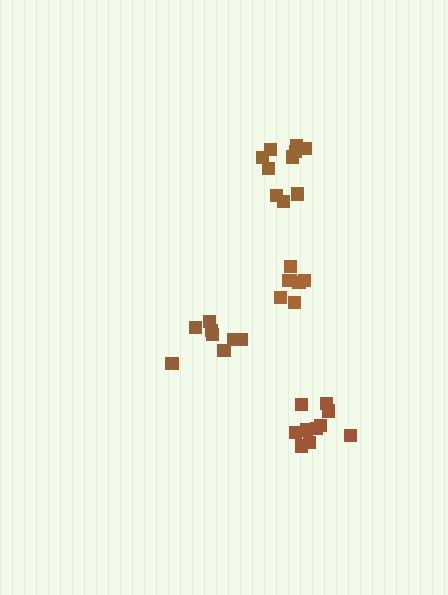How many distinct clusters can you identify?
There are 4 distinct clusters.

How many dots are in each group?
Group 1: 7 dots, Group 2: 8 dots, Group 3: 10 dots, Group 4: 10 dots (35 total).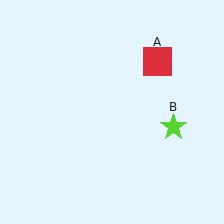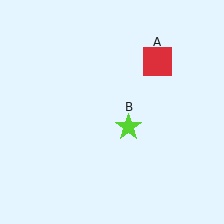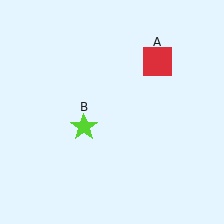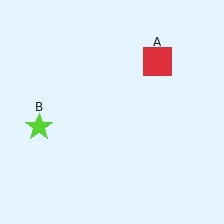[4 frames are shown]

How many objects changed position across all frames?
1 object changed position: lime star (object B).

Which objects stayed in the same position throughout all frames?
Red square (object A) remained stationary.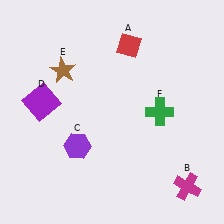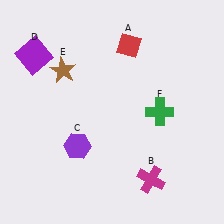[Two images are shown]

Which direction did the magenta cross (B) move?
The magenta cross (B) moved left.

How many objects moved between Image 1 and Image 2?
2 objects moved between the two images.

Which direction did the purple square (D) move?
The purple square (D) moved up.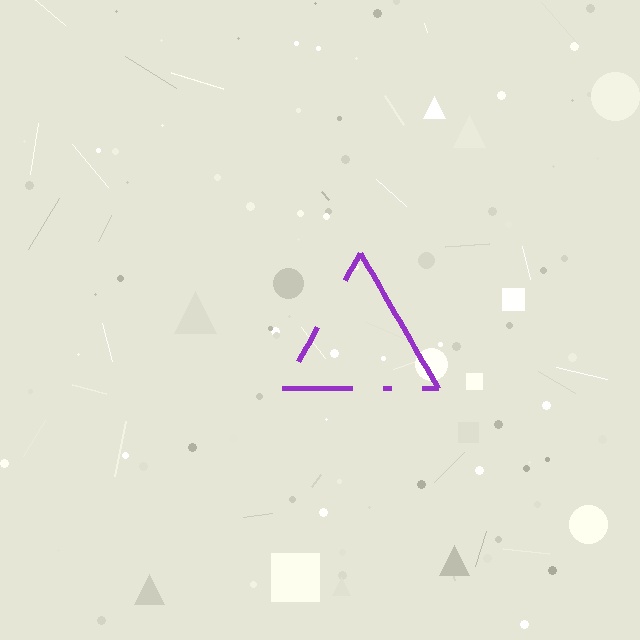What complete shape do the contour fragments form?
The contour fragments form a triangle.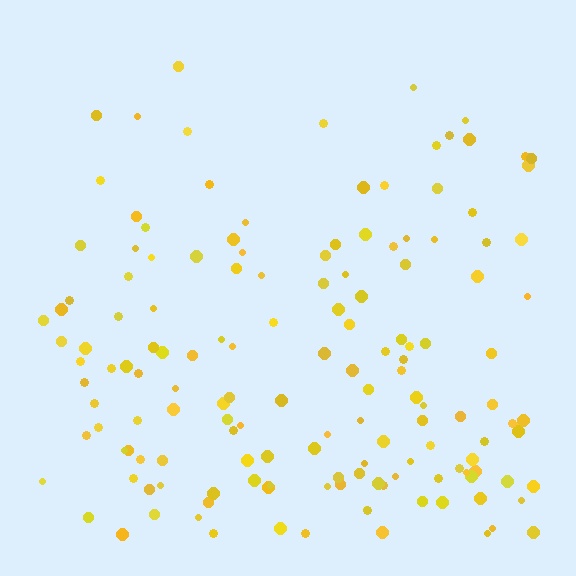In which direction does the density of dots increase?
From top to bottom, with the bottom side densest.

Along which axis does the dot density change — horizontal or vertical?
Vertical.